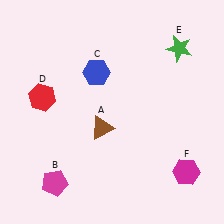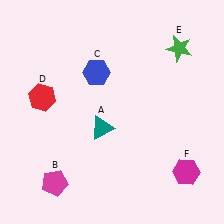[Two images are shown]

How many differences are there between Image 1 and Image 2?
There is 1 difference between the two images.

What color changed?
The triangle (A) changed from brown in Image 1 to teal in Image 2.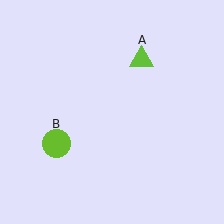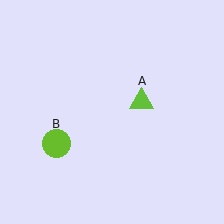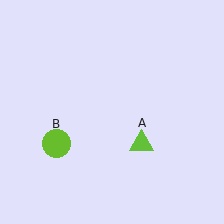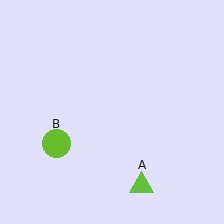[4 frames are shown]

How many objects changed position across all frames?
1 object changed position: lime triangle (object A).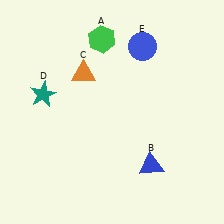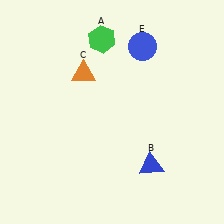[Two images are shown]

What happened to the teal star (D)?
The teal star (D) was removed in Image 2. It was in the top-left area of Image 1.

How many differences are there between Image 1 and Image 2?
There is 1 difference between the two images.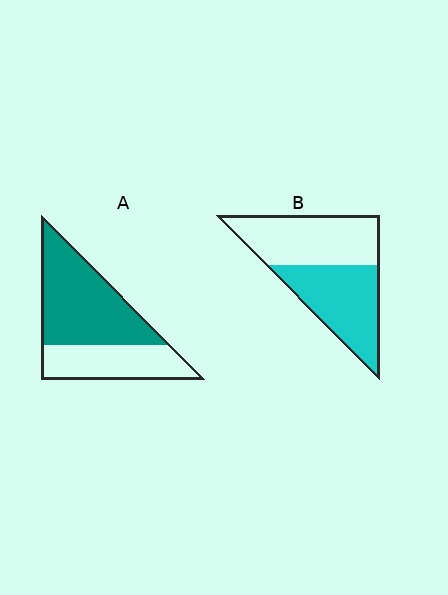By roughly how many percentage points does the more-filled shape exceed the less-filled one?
By roughly 15 percentage points (A over B).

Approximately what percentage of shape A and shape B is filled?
A is approximately 60% and B is approximately 50%.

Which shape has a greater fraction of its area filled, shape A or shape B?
Shape A.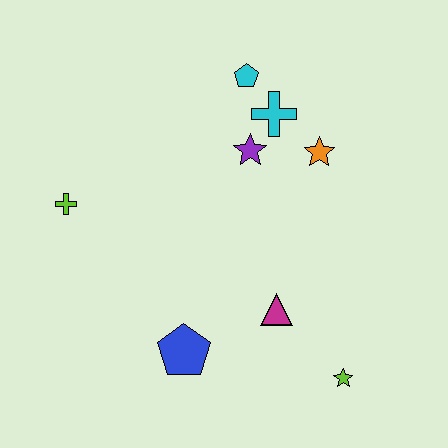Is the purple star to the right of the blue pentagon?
Yes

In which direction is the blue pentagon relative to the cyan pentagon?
The blue pentagon is below the cyan pentagon.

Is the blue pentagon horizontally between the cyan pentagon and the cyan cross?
No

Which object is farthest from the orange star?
The lime cross is farthest from the orange star.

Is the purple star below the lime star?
No